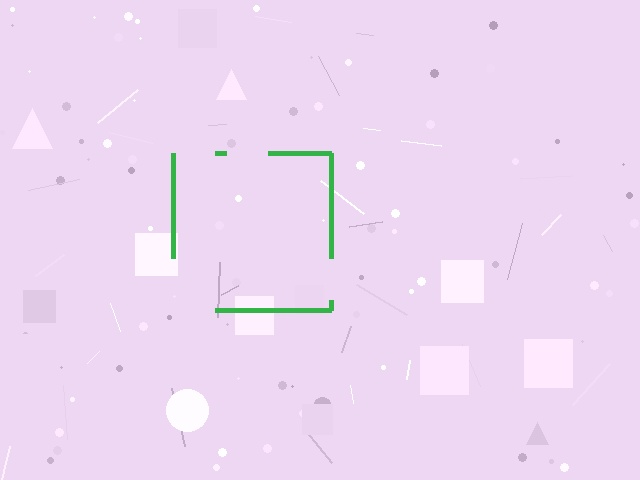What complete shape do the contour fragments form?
The contour fragments form a square.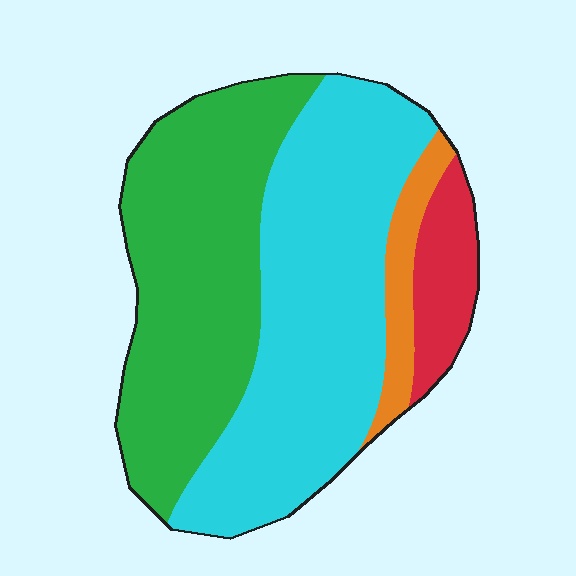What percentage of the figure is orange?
Orange takes up about one tenth (1/10) of the figure.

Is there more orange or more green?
Green.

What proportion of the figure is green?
Green takes up between a quarter and a half of the figure.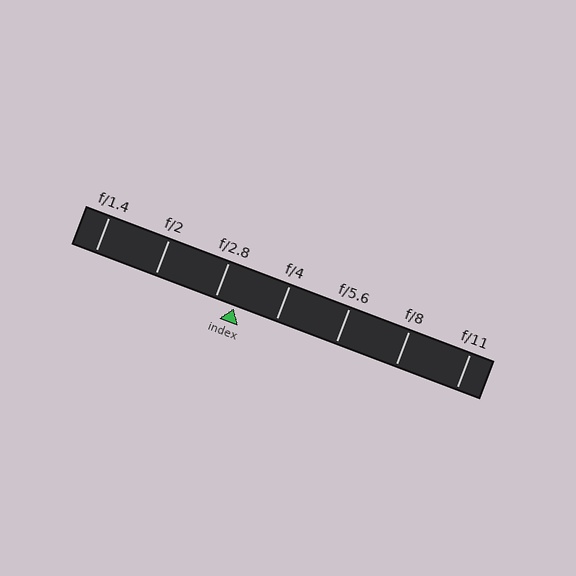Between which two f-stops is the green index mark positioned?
The index mark is between f/2.8 and f/4.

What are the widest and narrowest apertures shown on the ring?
The widest aperture shown is f/1.4 and the narrowest is f/11.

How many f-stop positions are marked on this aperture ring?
There are 7 f-stop positions marked.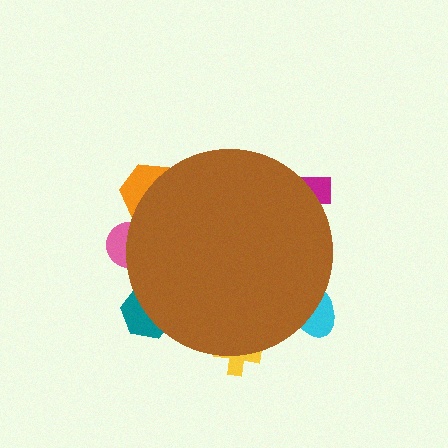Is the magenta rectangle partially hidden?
Yes, the magenta rectangle is partially hidden behind the brown circle.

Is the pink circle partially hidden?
Yes, the pink circle is partially hidden behind the brown circle.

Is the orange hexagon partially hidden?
Yes, the orange hexagon is partially hidden behind the brown circle.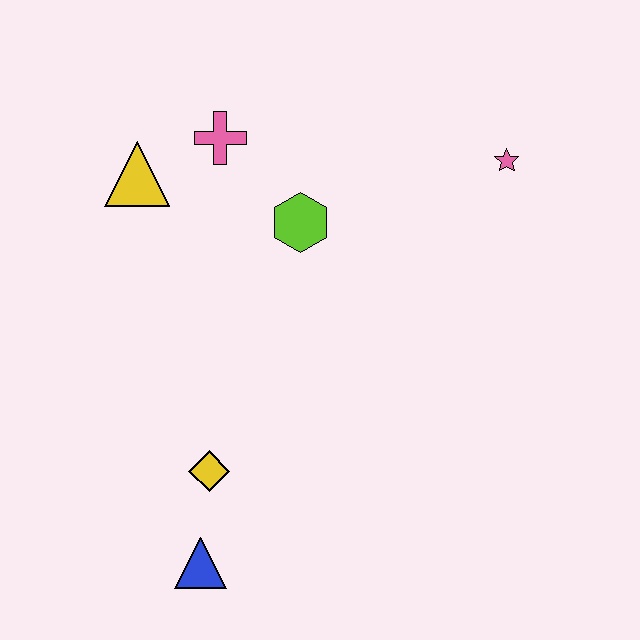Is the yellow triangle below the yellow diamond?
No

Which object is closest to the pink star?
The lime hexagon is closest to the pink star.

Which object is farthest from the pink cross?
The blue triangle is farthest from the pink cross.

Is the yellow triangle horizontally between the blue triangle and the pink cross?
No